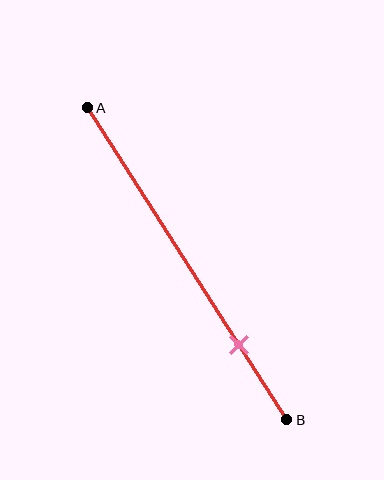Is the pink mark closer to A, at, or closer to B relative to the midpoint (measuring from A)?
The pink mark is closer to point B than the midpoint of segment AB.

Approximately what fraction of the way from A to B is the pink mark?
The pink mark is approximately 75% of the way from A to B.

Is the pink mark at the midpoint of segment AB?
No, the mark is at about 75% from A, not at the 50% midpoint.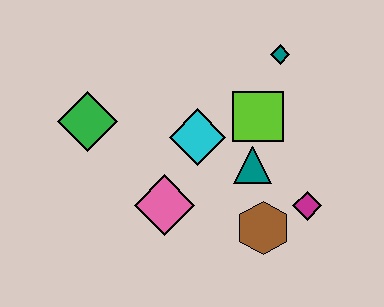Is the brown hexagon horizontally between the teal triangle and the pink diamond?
No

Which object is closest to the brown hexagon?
The magenta diamond is closest to the brown hexagon.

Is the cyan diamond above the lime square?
No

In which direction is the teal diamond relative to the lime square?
The teal diamond is above the lime square.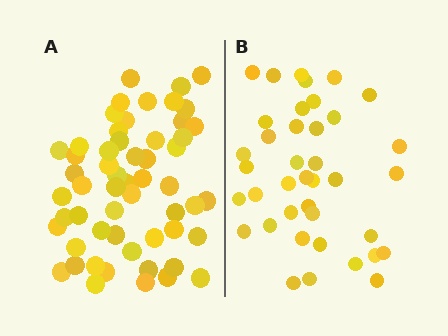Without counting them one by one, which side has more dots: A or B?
Region A (the left region) has more dots.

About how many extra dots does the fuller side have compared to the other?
Region A has approximately 15 more dots than region B.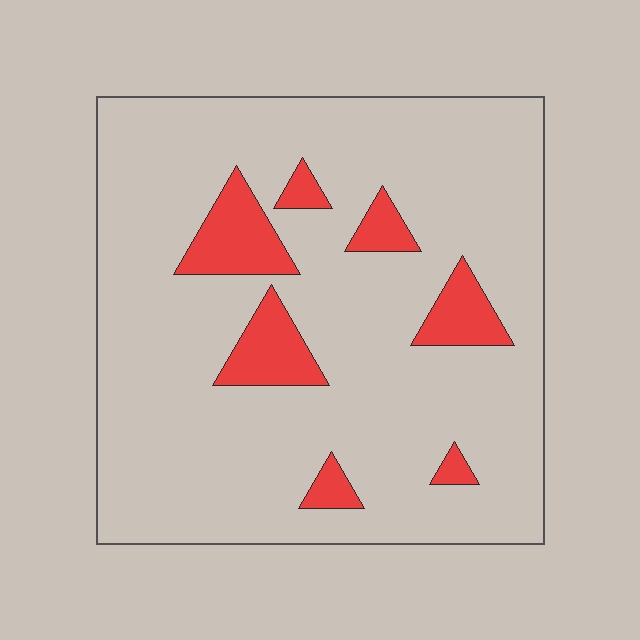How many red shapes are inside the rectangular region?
7.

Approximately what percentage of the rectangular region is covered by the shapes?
Approximately 15%.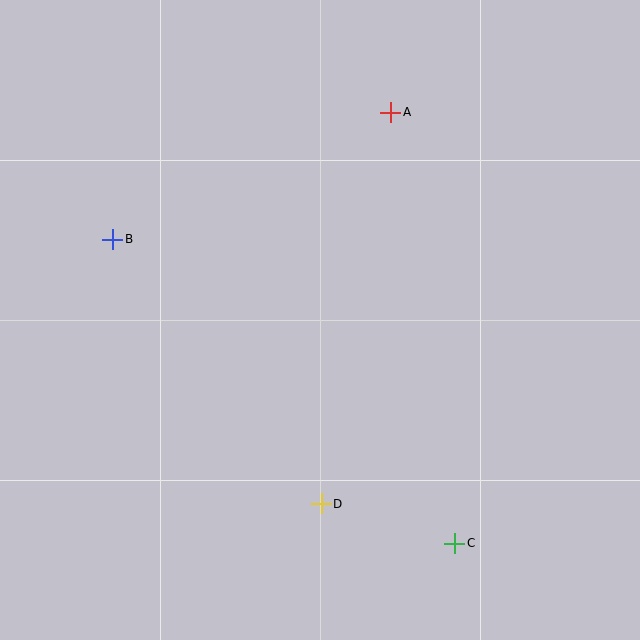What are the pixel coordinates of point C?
Point C is at (455, 543).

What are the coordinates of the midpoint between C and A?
The midpoint between C and A is at (423, 328).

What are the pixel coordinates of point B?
Point B is at (113, 239).